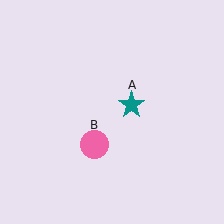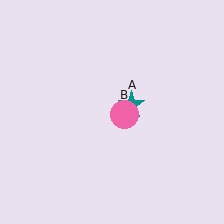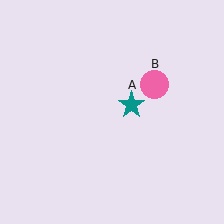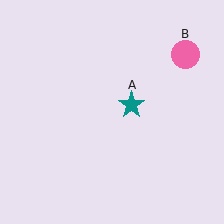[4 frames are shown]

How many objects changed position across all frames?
1 object changed position: pink circle (object B).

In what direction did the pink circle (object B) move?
The pink circle (object B) moved up and to the right.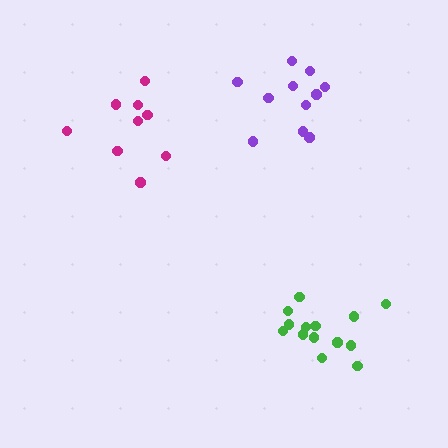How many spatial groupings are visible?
There are 3 spatial groupings.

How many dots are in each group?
Group 1: 9 dots, Group 2: 11 dots, Group 3: 14 dots (34 total).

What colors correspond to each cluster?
The clusters are colored: magenta, purple, green.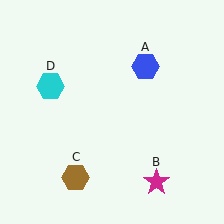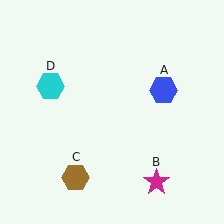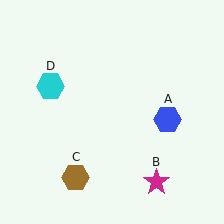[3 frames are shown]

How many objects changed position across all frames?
1 object changed position: blue hexagon (object A).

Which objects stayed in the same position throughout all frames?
Magenta star (object B) and brown hexagon (object C) and cyan hexagon (object D) remained stationary.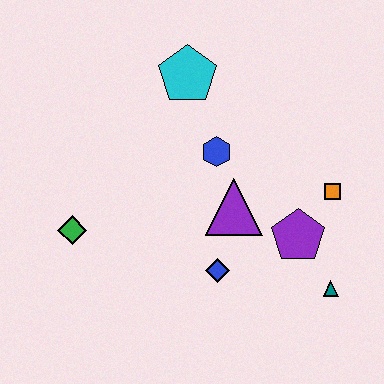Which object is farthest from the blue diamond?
The cyan pentagon is farthest from the blue diamond.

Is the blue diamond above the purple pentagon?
No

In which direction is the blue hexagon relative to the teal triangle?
The blue hexagon is above the teal triangle.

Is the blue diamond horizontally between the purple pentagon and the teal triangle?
No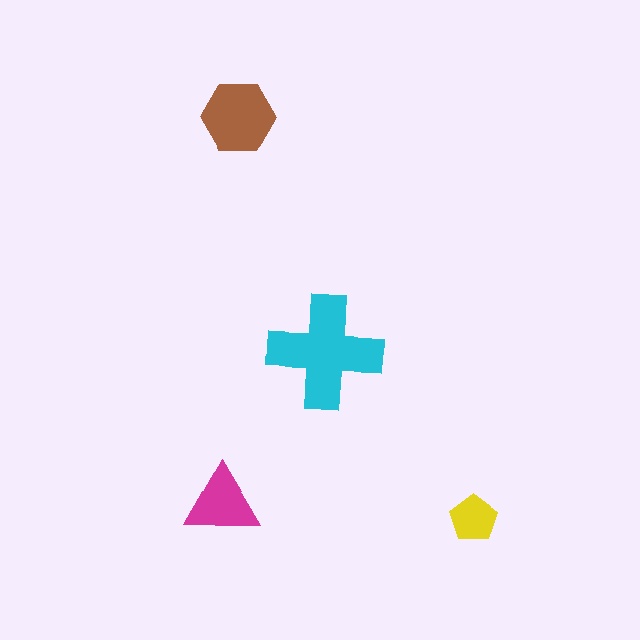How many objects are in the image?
There are 4 objects in the image.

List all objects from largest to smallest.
The cyan cross, the brown hexagon, the magenta triangle, the yellow pentagon.